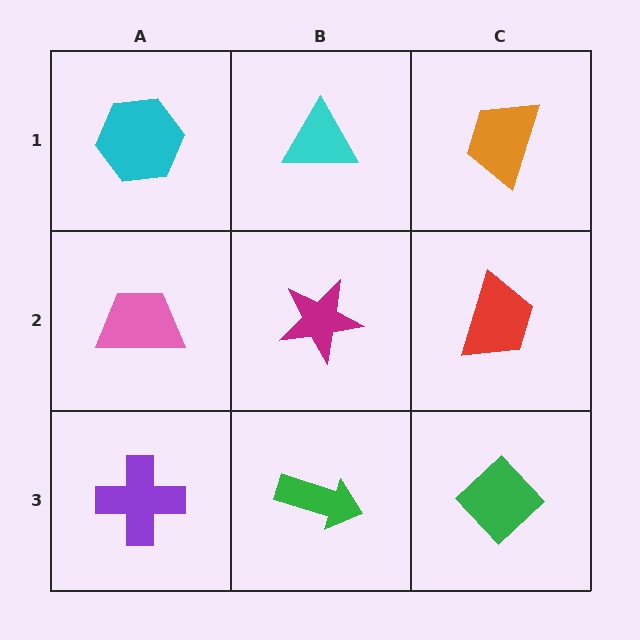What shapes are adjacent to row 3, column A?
A pink trapezoid (row 2, column A), a green arrow (row 3, column B).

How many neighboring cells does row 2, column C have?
3.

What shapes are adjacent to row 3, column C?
A red trapezoid (row 2, column C), a green arrow (row 3, column B).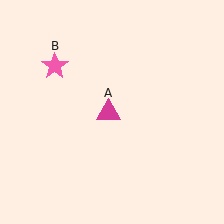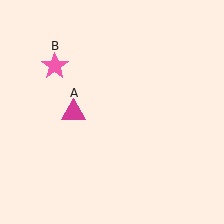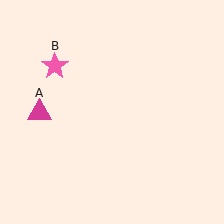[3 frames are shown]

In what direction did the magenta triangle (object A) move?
The magenta triangle (object A) moved left.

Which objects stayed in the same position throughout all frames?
Pink star (object B) remained stationary.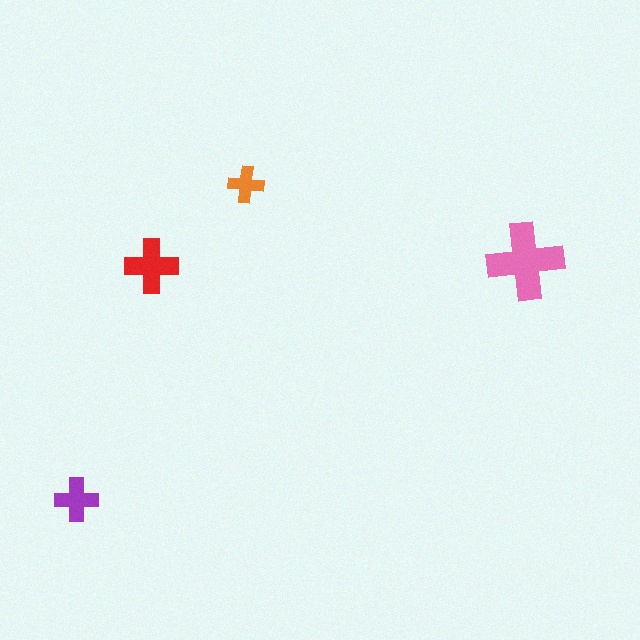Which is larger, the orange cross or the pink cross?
The pink one.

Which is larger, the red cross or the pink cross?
The pink one.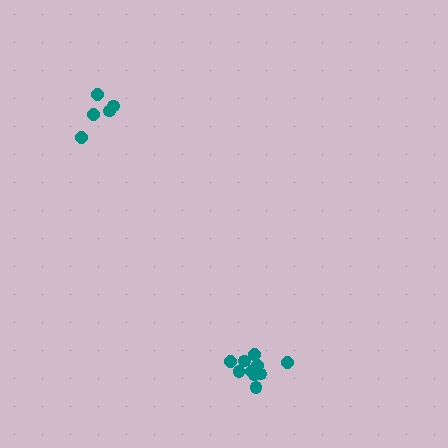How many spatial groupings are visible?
There are 2 spatial groupings.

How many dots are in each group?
Group 1: 5 dots, Group 2: 10 dots (15 total).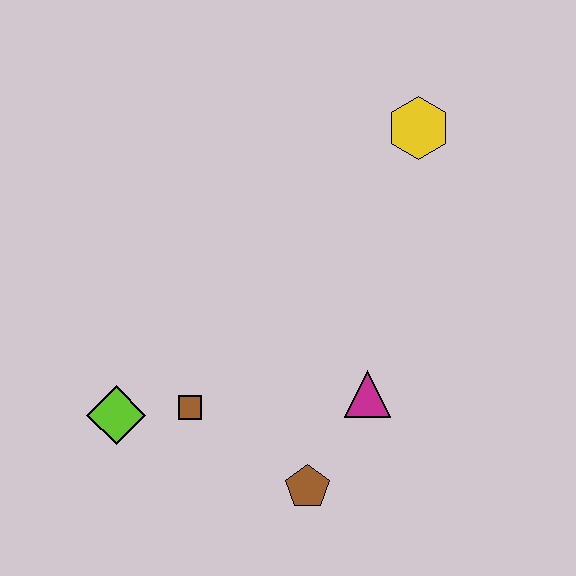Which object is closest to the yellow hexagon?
The magenta triangle is closest to the yellow hexagon.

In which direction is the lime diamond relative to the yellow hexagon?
The lime diamond is to the left of the yellow hexagon.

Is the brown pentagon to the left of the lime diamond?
No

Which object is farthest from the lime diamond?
The yellow hexagon is farthest from the lime diamond.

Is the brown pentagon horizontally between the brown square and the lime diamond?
No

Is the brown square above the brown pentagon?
Yes